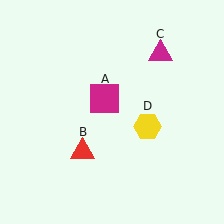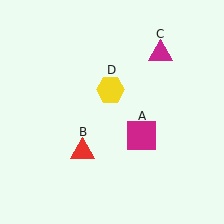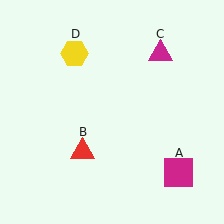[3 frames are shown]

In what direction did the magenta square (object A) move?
The magenta square (object A) moved down and to the right.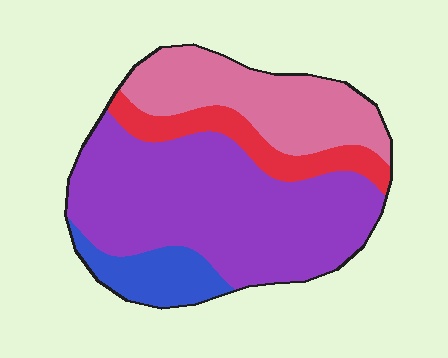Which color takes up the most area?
Purple, at roughly 50%.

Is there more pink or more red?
Pink.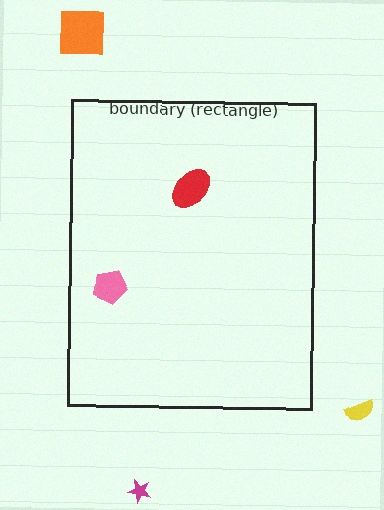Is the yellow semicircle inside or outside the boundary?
Outside.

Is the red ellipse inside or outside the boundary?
Inside.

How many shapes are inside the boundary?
2 inside, 3 outside.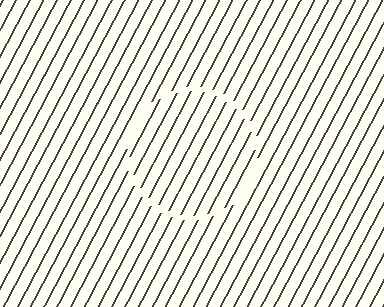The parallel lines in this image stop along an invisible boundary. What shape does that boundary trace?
An illusory circle. The interior of the shape contains the same grating, shifted by half a period — the contour is defined by the phase discontinuity where line-ends from the inner and outer gratings abut.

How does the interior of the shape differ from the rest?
The interior of the shape contains the same grating, shifted by half a period — the contour is defined by the phase discontinuity where line-ends from the inner and outer gratings abut.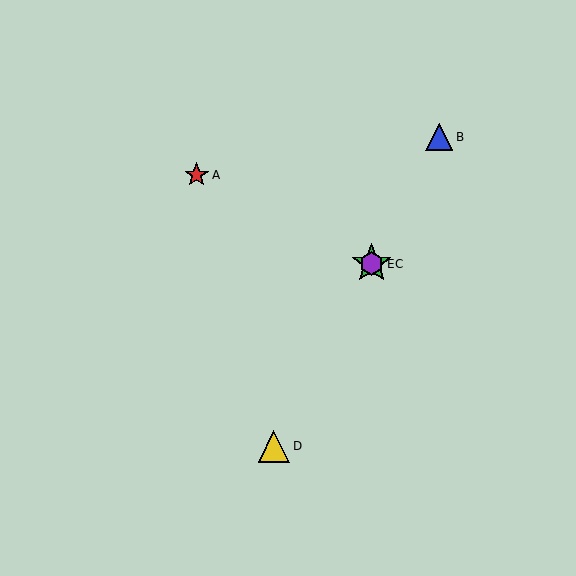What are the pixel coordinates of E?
Object E is at (371, 264).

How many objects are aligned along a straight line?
4 objects (B, C, D, E) are aligned along a straight line.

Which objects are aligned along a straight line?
Objects B, C, D, E are aligned along a straight line.